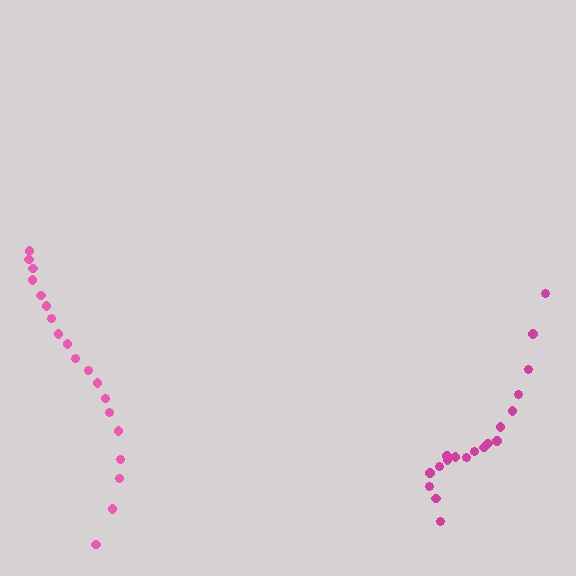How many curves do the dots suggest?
There are 2 distinct paths.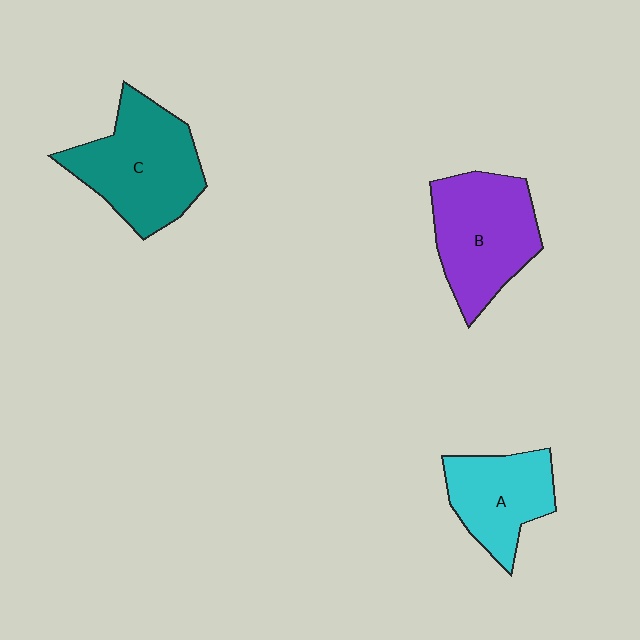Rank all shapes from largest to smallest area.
From largest to smallest: C (teal), B (purple), A (cyan).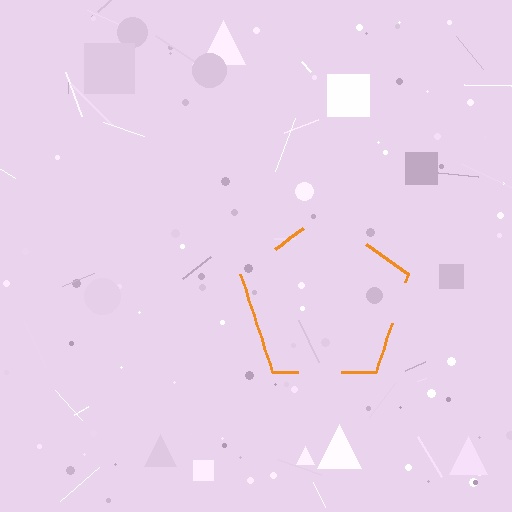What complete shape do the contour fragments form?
The contour fragments form a pentagon.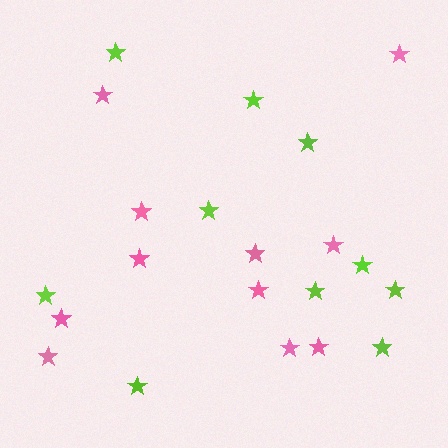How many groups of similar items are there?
There are 2 groups: one group of pink stars (11) and one group of lime stars (10).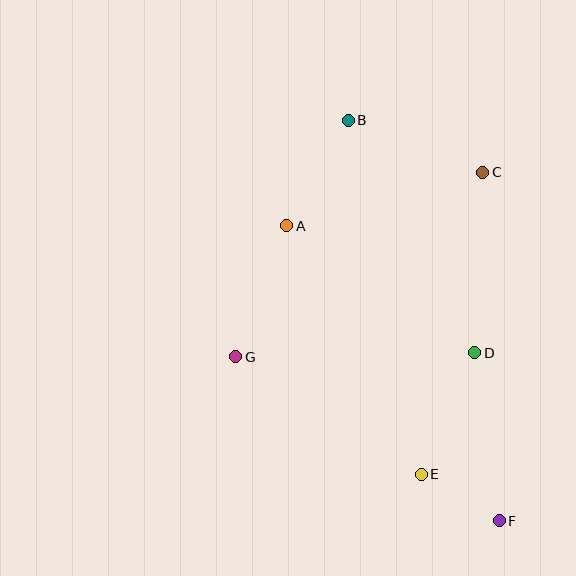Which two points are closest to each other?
Points E and F are closest to each other.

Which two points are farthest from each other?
Points B and F are farthest from each other.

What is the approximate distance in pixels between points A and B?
The distance between A and B is approximately 122 pixels.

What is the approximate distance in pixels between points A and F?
The distance between A and F is approximately 364 pixels.